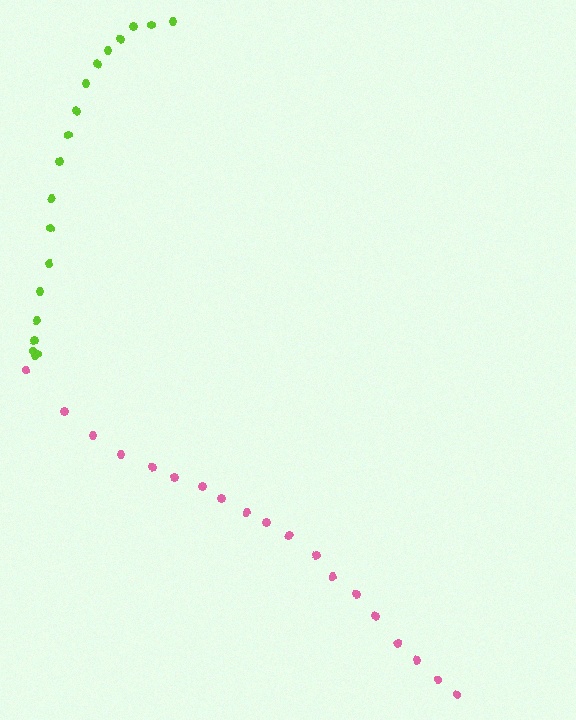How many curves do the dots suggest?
There are 2 distinct paths.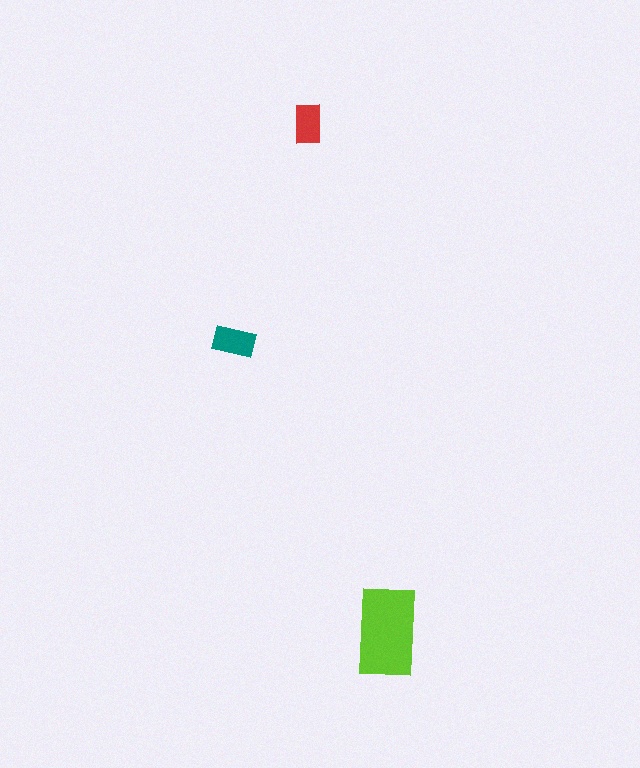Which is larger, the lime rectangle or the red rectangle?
The lime one.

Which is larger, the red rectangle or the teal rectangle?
The teal one.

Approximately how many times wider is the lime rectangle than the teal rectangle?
About 2 times wider.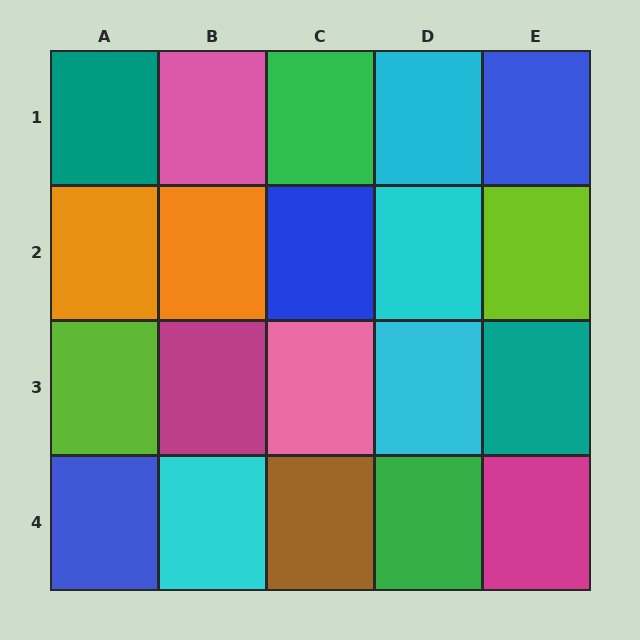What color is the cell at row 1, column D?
Cyan.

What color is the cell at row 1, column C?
Green.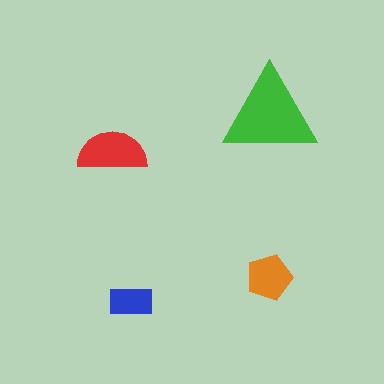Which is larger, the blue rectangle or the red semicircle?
The red semicircle.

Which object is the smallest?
The blue rectangle.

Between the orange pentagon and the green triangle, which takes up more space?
The green triangle.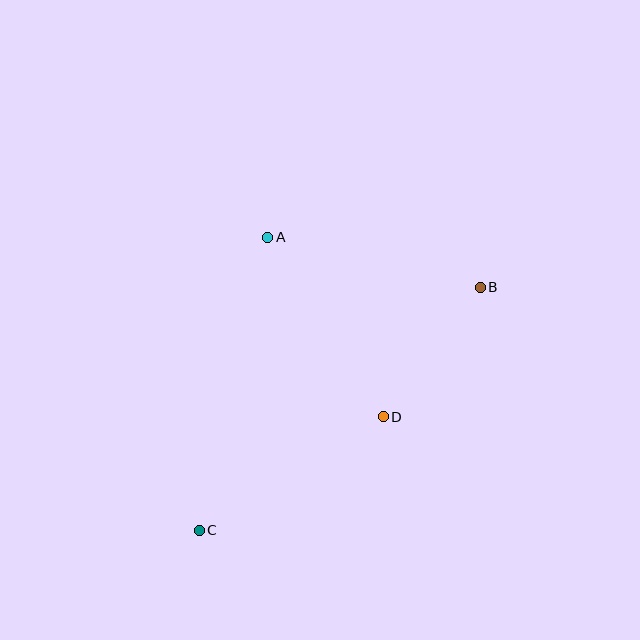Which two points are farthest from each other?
Points B and C are farthest from each other.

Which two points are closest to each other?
Points B and D are closest to each other.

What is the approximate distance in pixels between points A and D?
The distance between A and D is approximately 213 pixels.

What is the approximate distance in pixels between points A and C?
The distance between A and C is approximately 301 pixels.